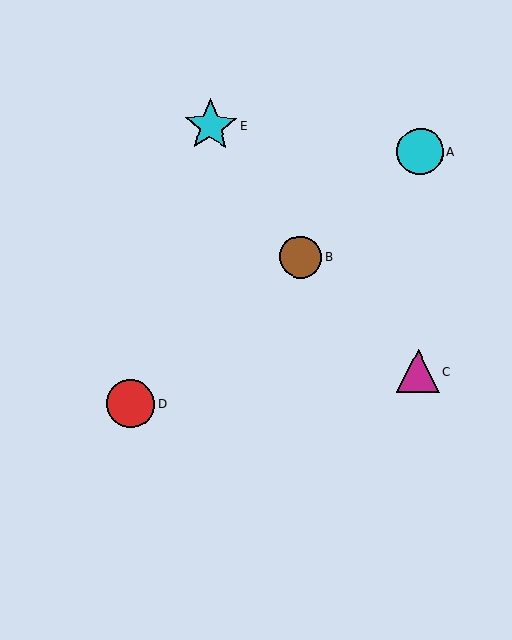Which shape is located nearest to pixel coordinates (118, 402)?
The red circle (labeled D) at (131, 404) is nearest to that location.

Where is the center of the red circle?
The center of the red circle is at (131, 404).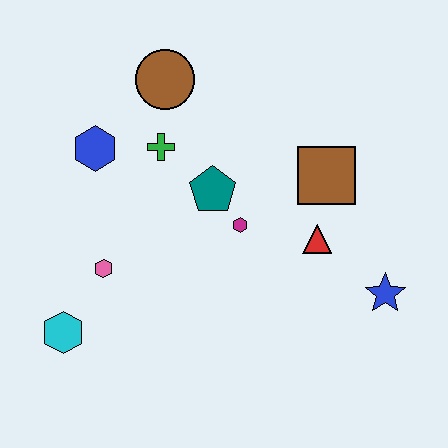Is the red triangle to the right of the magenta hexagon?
Yes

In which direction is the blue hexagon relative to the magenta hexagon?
The blue hexagon is to the left of the magenta hexagon.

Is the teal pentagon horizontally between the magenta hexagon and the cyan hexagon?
Yes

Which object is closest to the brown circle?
The green cross is closest to the brown circle.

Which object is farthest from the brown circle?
The blue star is farthest from the brown circle.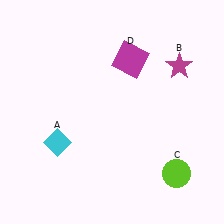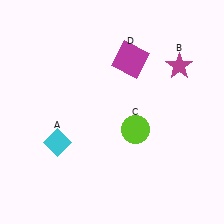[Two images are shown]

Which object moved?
The lime circle (C) moved up.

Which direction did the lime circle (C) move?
The lime circle (C) moved up.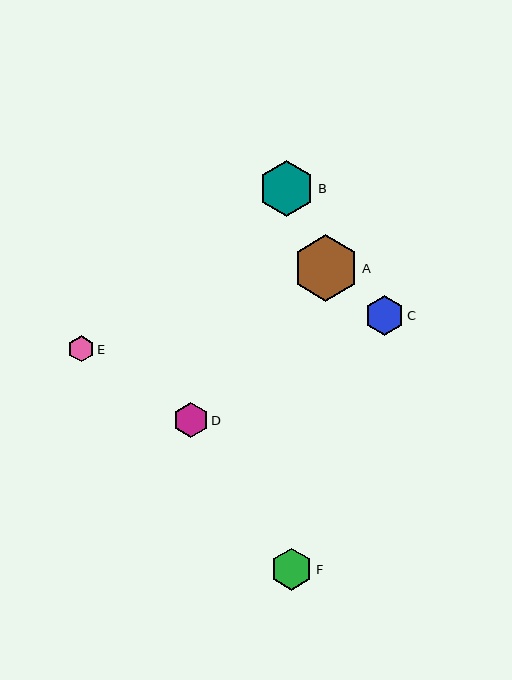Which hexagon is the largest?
Hexagon A is the largest with a size of approximately 66 pixels.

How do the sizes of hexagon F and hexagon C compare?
Hexagon F and hexagon C are approximately the same size.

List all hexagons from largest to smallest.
From largest to smallest: A, B, F, C, D, E.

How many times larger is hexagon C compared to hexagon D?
Hexagon C is approximately 1.1 times the size of hexagon D.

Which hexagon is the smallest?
Hexagon E is the smallest with a size of approximately 26 pixels.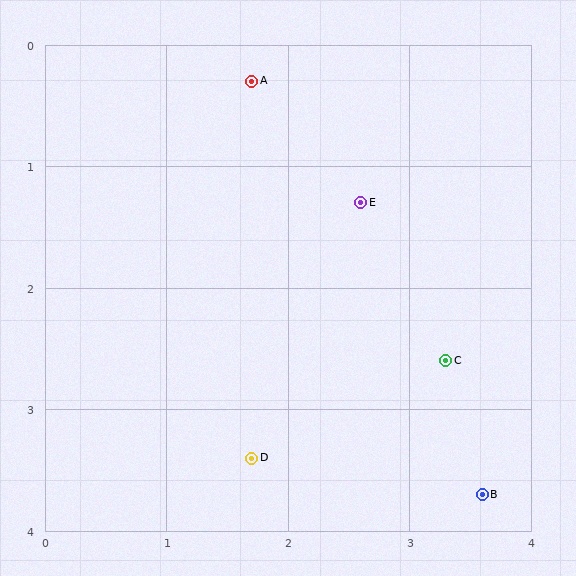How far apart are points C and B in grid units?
Points C and B are about 1.1 grid units apart.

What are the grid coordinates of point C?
Point C is at approximately (3.3, 2.6).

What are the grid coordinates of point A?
Point A is at approximately (1.7, 0.3).